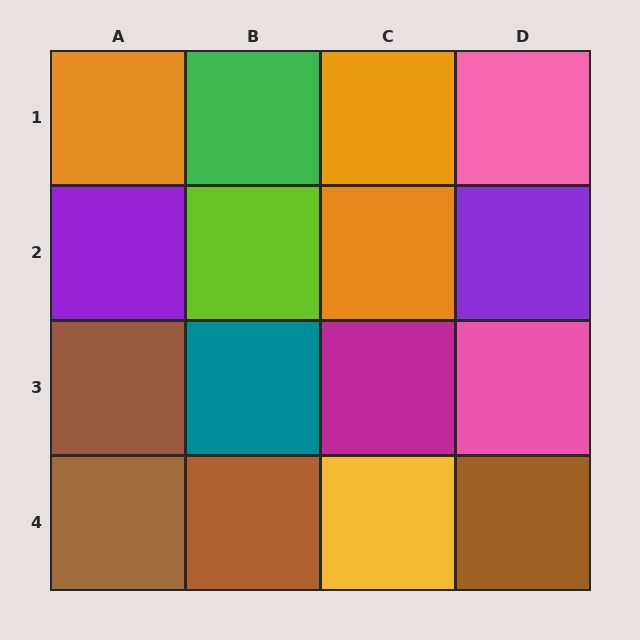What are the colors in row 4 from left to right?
Brown, brown, yellow, brown.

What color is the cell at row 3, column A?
Brown.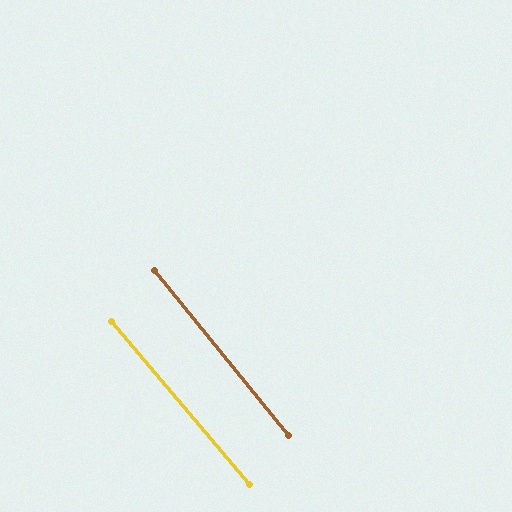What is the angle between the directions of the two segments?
Approximately 1 degree.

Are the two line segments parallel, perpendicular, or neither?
Parallel — their directions differ by only 1.3°.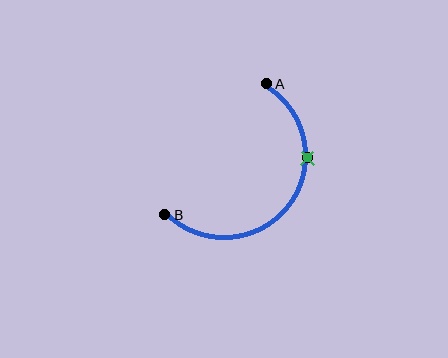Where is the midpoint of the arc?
The arc midpoint is the point on the curve farthest from the straight line joining A and B. It sits below and to the right of that line.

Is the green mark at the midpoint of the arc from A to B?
No. The green mark lies on the arc but is closer to endpoint A. The arc midpoint would be at the point on the curve equidistant along the arc from both A and B.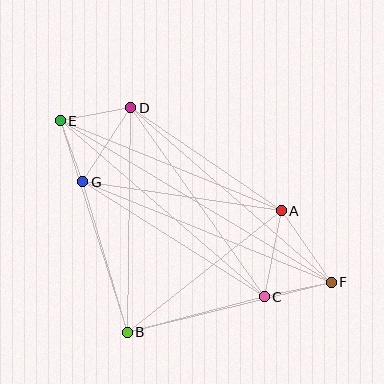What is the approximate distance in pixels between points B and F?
The distance between B and F is approximately 210 pixels.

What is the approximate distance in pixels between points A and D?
The distance between A and D is approximately 182 pixels.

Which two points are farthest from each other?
Points E and F are farthest from each other.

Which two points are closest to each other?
Points E and G are closest to each other.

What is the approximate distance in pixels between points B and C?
The distance between B and C is approximately 142 pixels.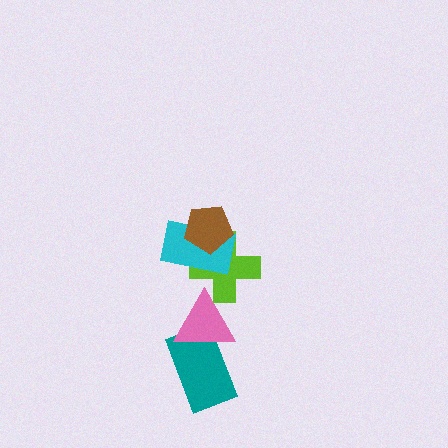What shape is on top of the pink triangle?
The lime cross is on top of the pink triangle.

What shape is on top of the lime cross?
The cyan rectangle is on top of the lime cross.